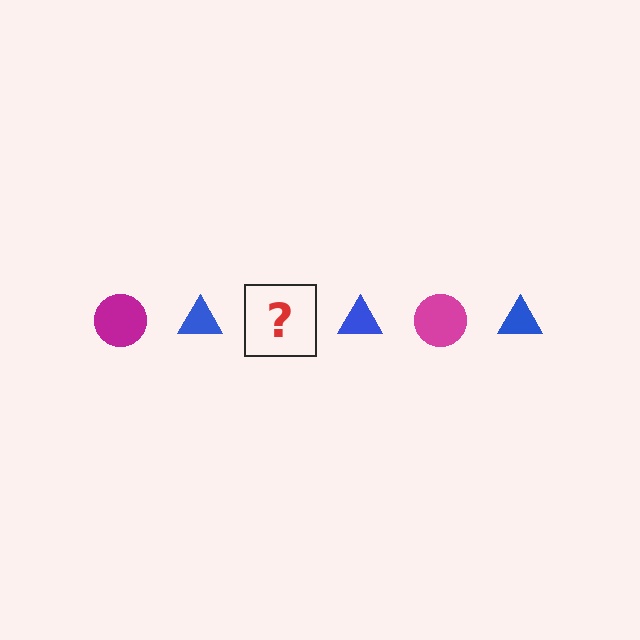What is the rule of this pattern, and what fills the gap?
The rule is that the pattern alternates between magenta circle and blue triangle. The gap should be filled with a magenta circle.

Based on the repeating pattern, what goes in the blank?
The blank should be a magenta circle.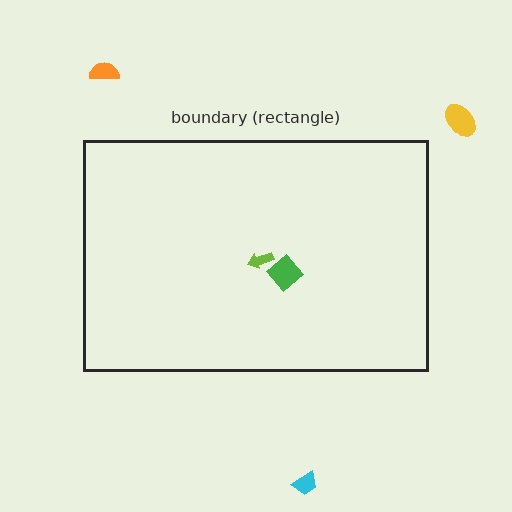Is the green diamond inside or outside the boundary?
Inside.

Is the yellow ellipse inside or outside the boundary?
Outside.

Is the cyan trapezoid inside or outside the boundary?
Outside.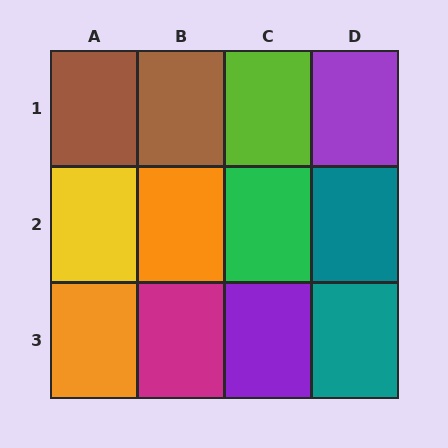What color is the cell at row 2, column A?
Yellow.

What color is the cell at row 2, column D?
Teal.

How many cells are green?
1 cell is green.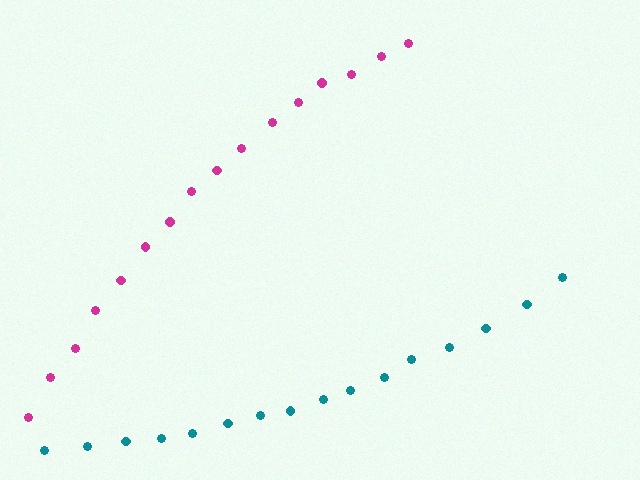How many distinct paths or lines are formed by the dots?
There are 2 distinct paths.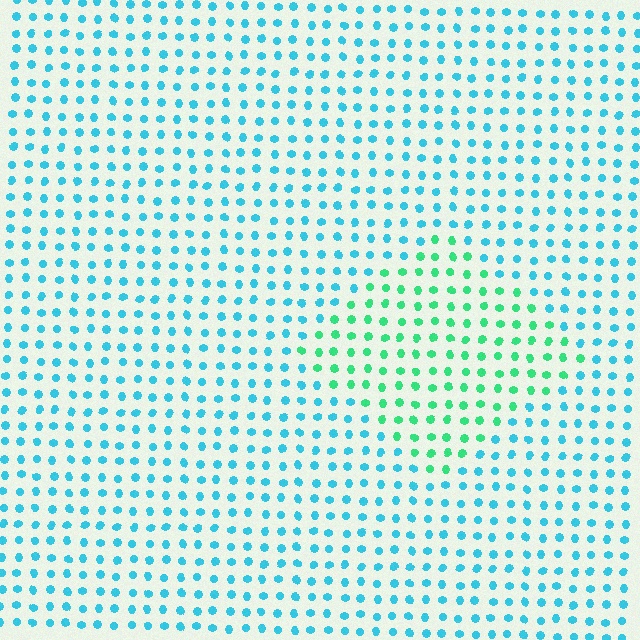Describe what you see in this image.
The image is filled with small cyan elements in a uniform arrangement. A diamond-shaped region is visible where the elements are tinted to a slightly different hue, forming a subtle color boundary.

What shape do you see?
I see a diamond.